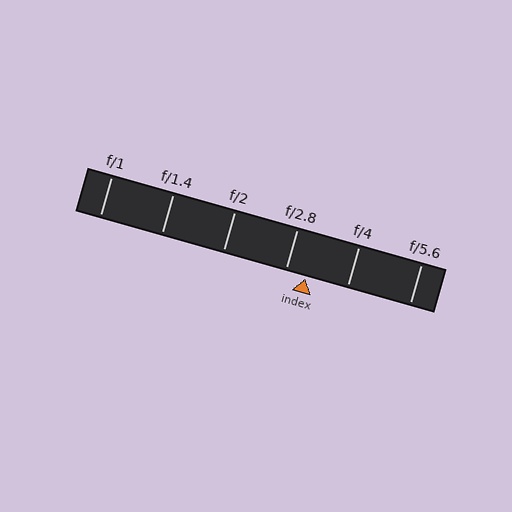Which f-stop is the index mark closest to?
The index mark is closest to f/2.8.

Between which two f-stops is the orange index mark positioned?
The index mark is between f/2.8 and f/4.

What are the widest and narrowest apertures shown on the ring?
The widest aperture shown is f/1 and the narrowest is f/5.6.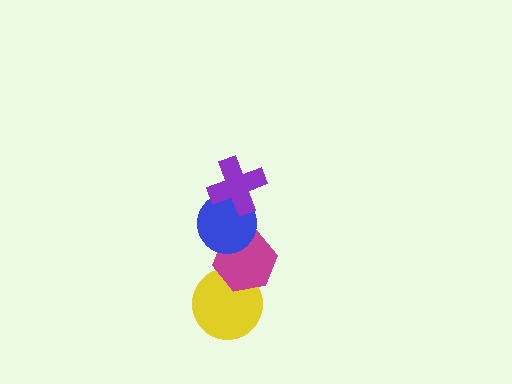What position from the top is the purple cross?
The purple cross is 1st from the top.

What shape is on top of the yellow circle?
The magenta hexagon is on top of the yellow circle.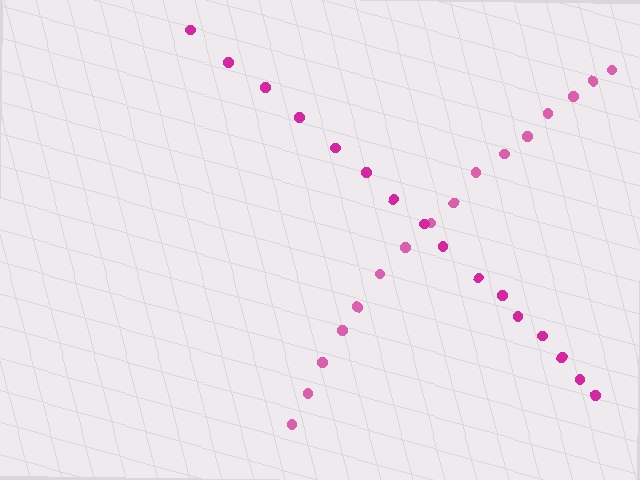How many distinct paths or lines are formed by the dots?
There are 2 distinct paths.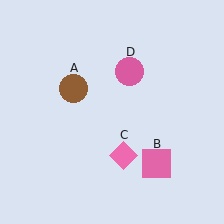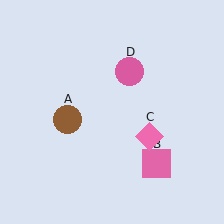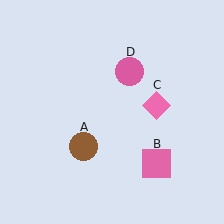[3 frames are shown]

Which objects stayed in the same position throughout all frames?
Pink square (object B) and pink circle (object D) remained stationary.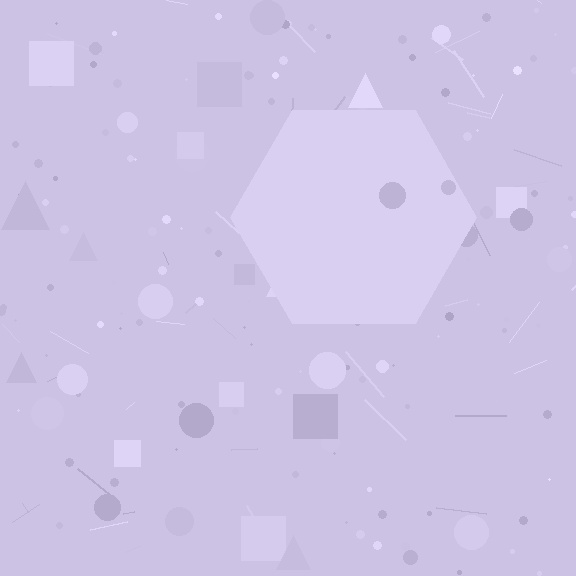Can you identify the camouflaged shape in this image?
The camouflaged shape is a hexagon.